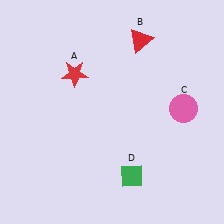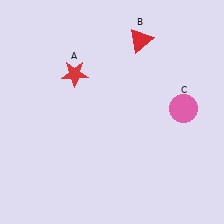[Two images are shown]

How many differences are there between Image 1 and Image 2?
There is 1 difference between the two images.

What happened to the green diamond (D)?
The green diamond (D) was removed in Image 2. It was in the bottom-right area of Image 1.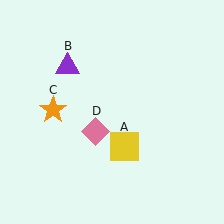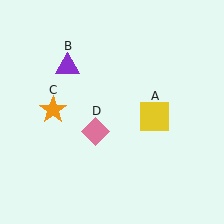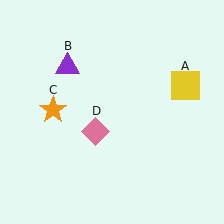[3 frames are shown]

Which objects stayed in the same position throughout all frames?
Purple triangle (object B) and orange star (object C) and pink diamond (object D) remained stationary.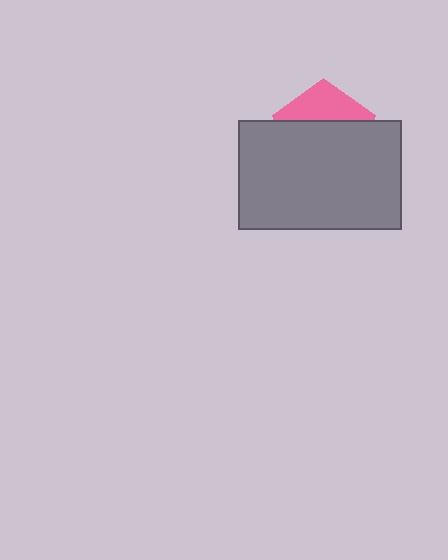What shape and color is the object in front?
The object in front is a gray rectangle.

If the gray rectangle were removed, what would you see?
You would see the complete pink pentagon.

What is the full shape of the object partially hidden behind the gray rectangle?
The partially hidden object is a pink pentagon.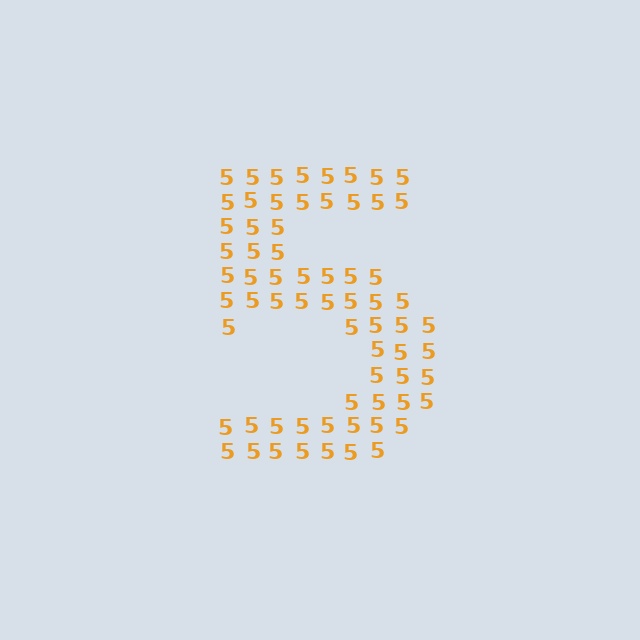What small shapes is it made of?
It is made of small digit 5's.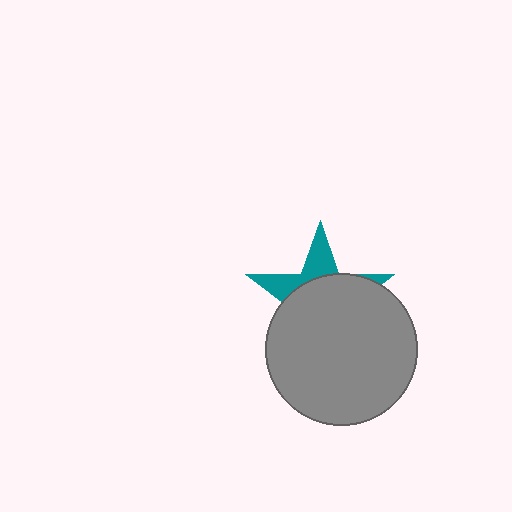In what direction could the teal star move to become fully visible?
The teal star could move up. That would shift it out from behind the gray circle entirely.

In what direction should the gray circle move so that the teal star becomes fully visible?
The gray circle should move down. That is the shortest direction to clear the overlap and leave the teal star fully visible.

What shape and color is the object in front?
The object in front is a gray circle.